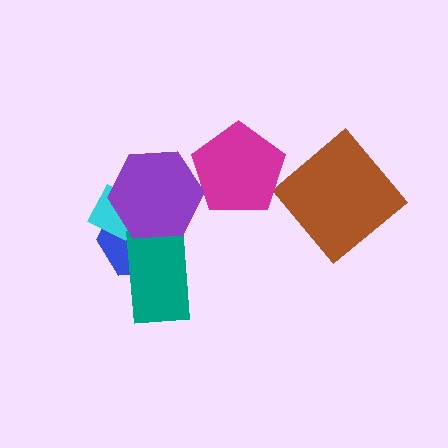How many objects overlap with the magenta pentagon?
1 object overlaps with the magenta pentagon.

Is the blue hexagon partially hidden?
Yes, it is partially covered by another shape.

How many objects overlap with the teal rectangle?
2 objects overlap with the teal rectangle.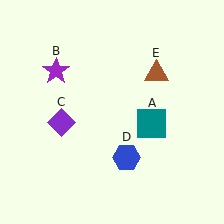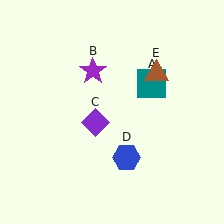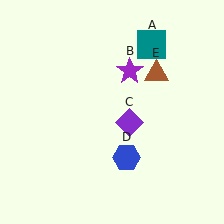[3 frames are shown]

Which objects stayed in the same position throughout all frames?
Blue hexagon (object D) and brown triangle (object E) remained stationary.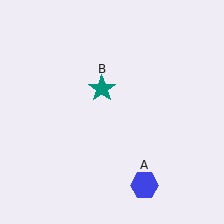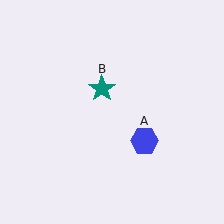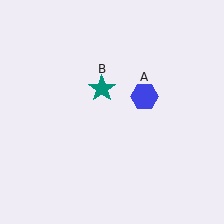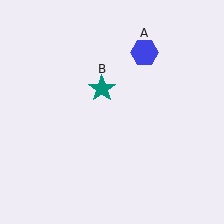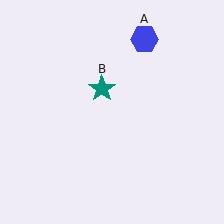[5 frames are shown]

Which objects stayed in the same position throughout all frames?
Teal star (object B) remained stationary.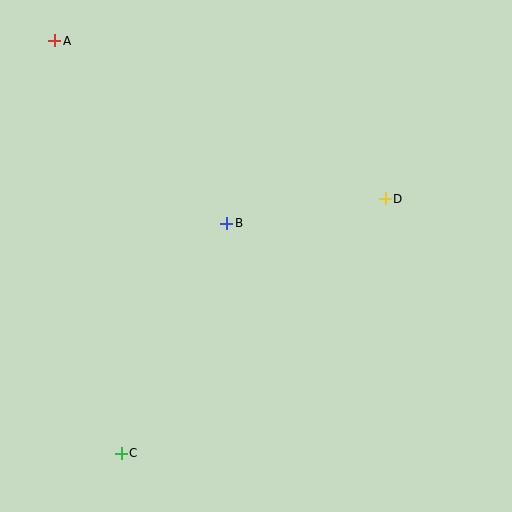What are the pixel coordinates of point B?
Point B is at (227, 223).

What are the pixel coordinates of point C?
Point C is at (121, 453).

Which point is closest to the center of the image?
Point B at (227, 223) is closest to the center.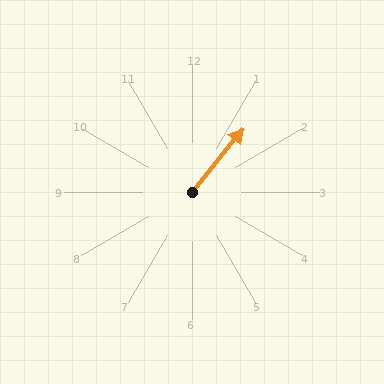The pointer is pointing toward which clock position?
Roughly 1 o'clock.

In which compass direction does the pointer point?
Northeast.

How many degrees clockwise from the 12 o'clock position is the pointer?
Approximately 39 degrees.